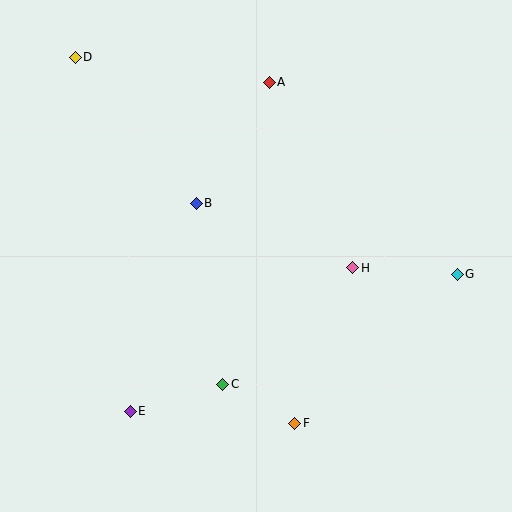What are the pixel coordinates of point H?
Point H is at (353, 268).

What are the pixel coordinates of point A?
Point A is at (269, 82).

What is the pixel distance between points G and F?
The distance between G and F is 220 pixels.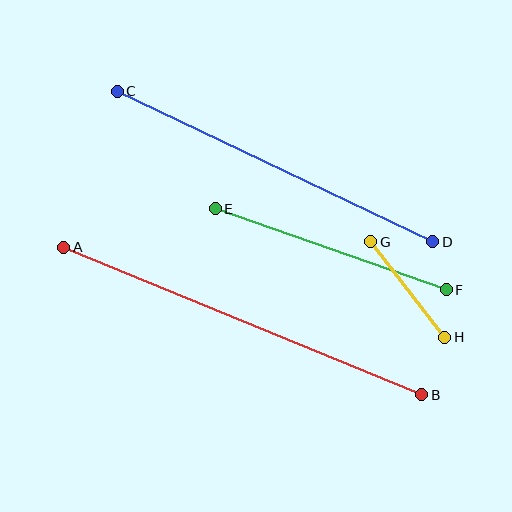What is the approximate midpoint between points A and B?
The midpoint is at approximately (243, 321) pixels.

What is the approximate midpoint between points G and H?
The midpoint is at approximately (408, 290) pixels.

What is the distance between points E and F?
The distance is approximately 245 pixels.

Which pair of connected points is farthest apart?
Points A and B are farthest apart.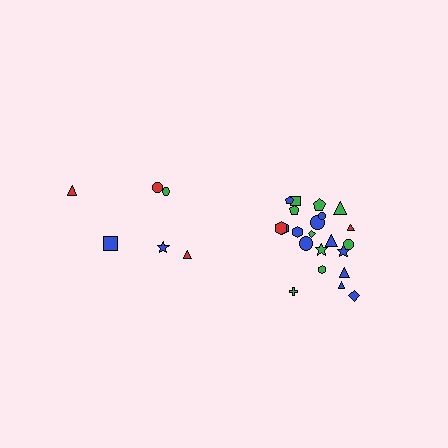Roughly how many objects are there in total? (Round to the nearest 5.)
Roughly 30 objects in total.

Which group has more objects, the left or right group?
The right group.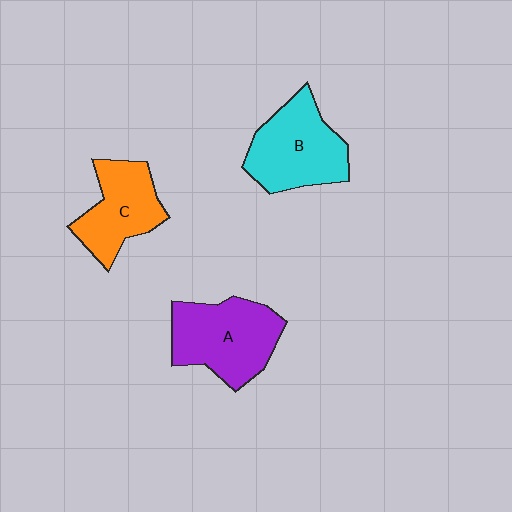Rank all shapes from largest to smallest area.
From largest to smallest: A (purple), B (cyan), C (orange).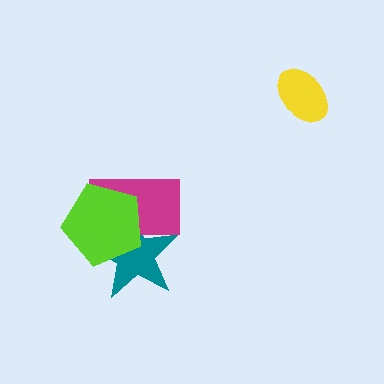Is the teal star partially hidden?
Yes, it is partially covered by another shape.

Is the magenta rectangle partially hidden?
Yes, it is partially covered by another shape.